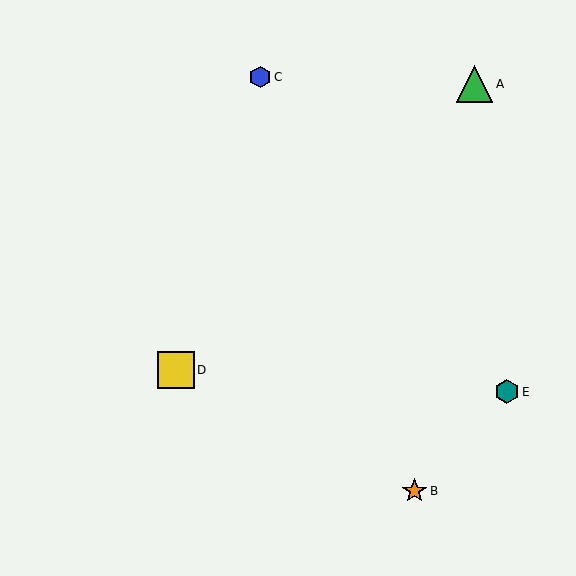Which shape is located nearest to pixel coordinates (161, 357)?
The yellow square (labeled D) at (176, 370) is nearest to that location.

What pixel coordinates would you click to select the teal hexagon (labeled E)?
Click at (507, 392) to select the teal hexagon E.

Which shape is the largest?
The yellow square (labeled D) is the largest.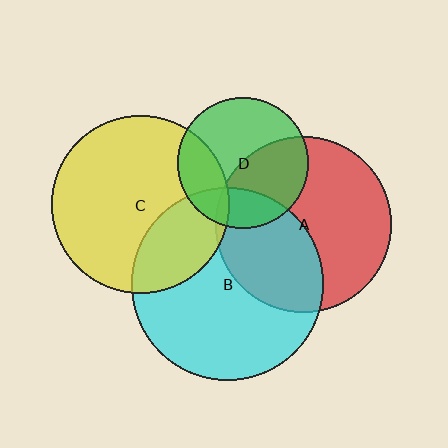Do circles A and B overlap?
Yes.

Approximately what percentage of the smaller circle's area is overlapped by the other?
Approximately 40%.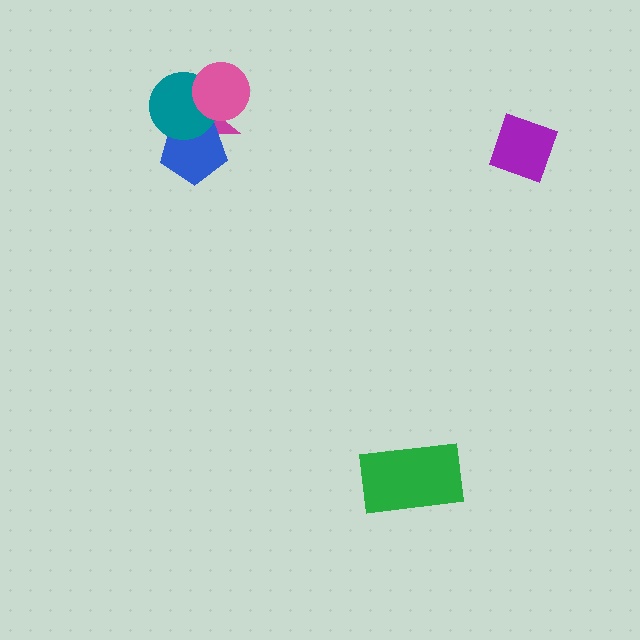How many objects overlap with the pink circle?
2 objects overlap with the pink circle.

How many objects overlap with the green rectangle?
0 objects overlap with the green rectangle.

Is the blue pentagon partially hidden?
Yes, it is partially covered by another shape.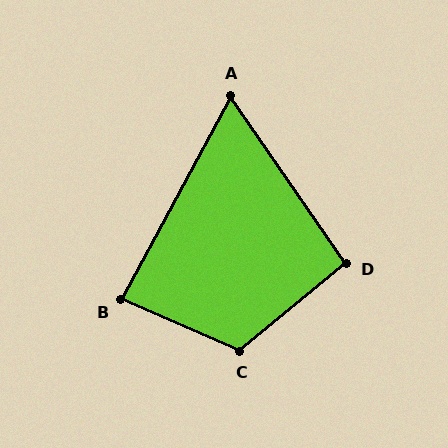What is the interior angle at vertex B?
Approximately 85 degrees (approximately right).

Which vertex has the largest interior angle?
C, at approximately 117 degrees.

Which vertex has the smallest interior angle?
A, at approximately 63 degrees.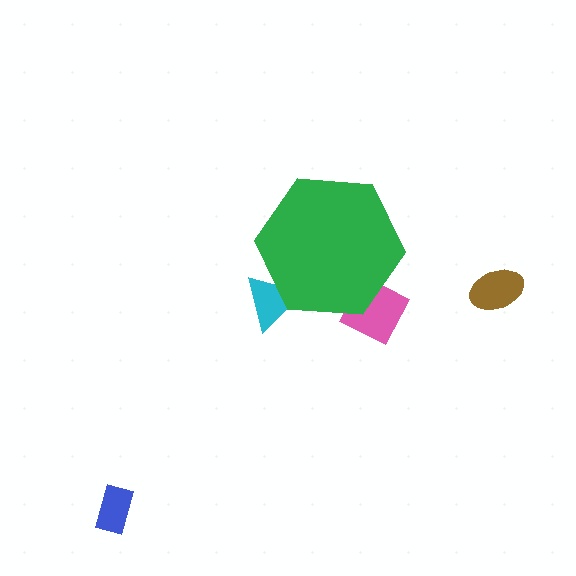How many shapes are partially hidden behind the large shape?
2 shapes are partially hidden.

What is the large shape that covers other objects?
A green hexagon.